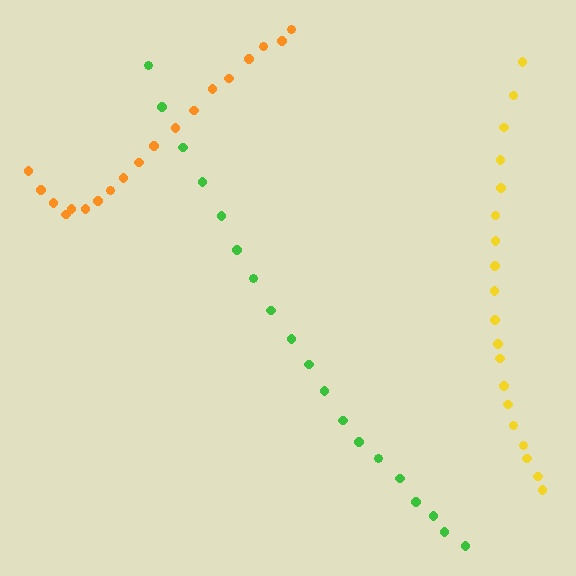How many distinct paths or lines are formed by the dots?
There are 3 distinct paths.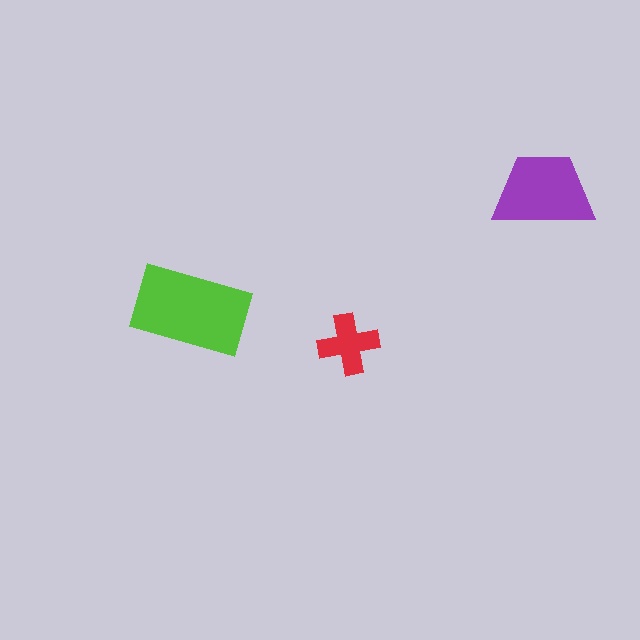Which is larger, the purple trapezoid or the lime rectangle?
The lime rectangle.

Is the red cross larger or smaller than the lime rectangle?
Smaller.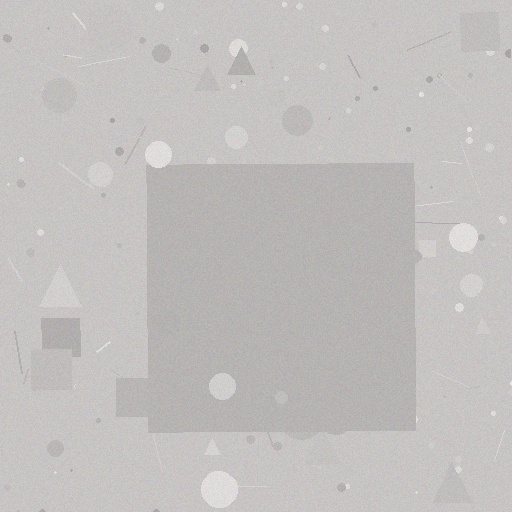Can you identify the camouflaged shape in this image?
The camouflaged shape is a square.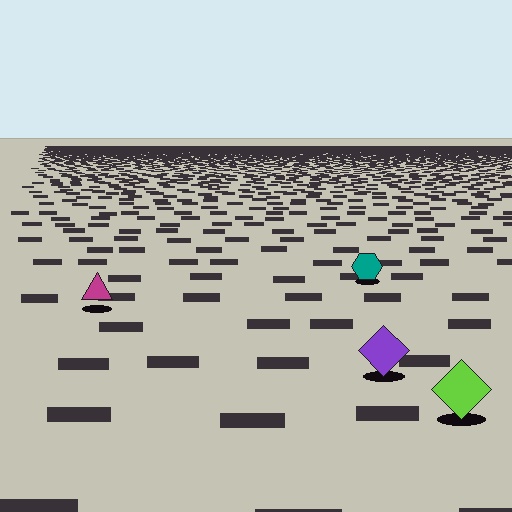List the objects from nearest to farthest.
From nearest to farthest: the lime diamond, the purple diamond, the magenta triangle, the teal hexagon.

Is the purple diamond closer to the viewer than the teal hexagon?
Yes. The purple diamond is closer — you can tell from the texture gradient: the ground texture is coarser near it.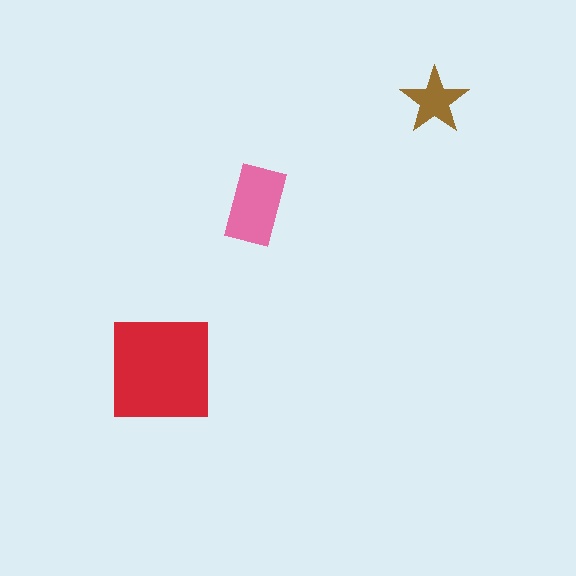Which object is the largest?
The red square.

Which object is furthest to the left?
The red square is leftmost.